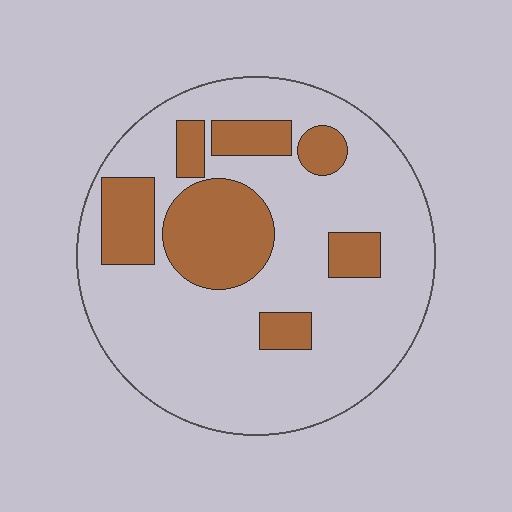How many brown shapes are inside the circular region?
7.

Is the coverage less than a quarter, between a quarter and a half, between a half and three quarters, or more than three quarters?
Between a quarter and a half.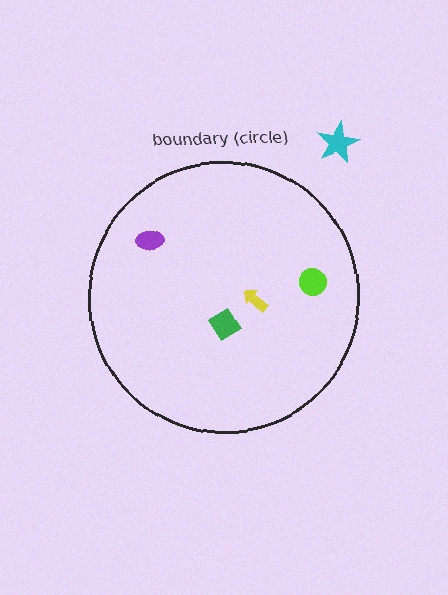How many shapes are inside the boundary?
4 inside, 1 outside.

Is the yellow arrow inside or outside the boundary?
Inside.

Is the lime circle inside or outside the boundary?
Inside.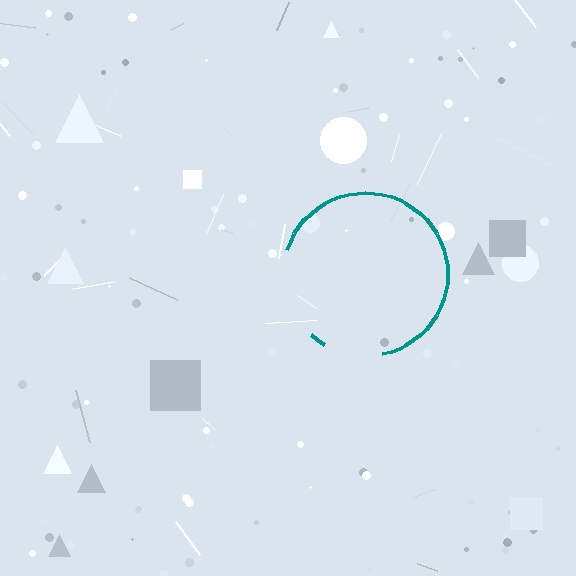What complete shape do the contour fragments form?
The contour fragments form a circle.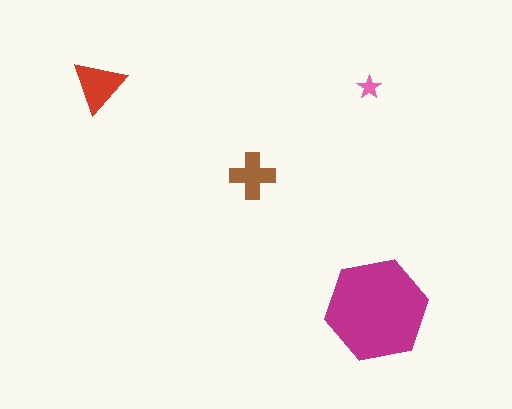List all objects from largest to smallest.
The magenta hexagon, the red triangle, the brown cross, the pink star.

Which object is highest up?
The red triangle is topmost.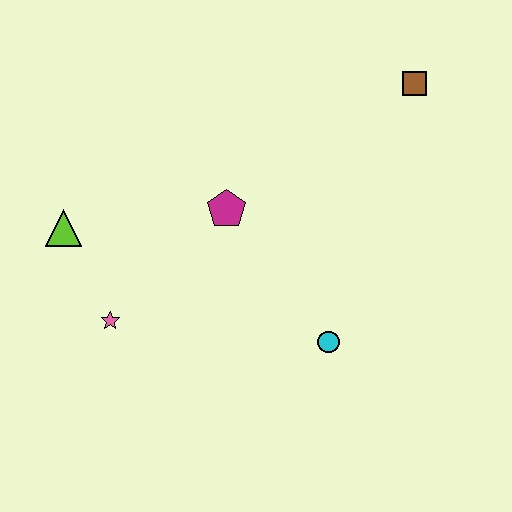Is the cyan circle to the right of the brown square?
No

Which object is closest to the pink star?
The lime triangle is closest to the pink star.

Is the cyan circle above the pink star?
No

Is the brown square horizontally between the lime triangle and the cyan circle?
No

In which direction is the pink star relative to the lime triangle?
The pink star is below the lime triangle.